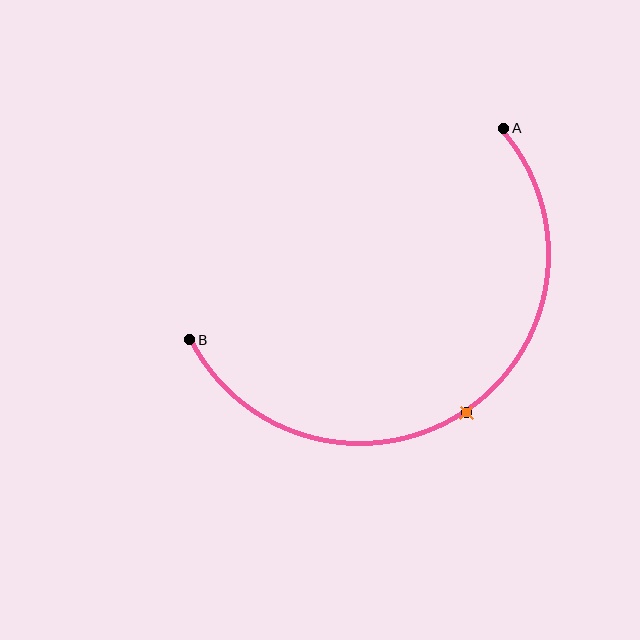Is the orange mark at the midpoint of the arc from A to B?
Yes. The orange mark lies on the arc at equal arc-length from both A and B — it is the arc midpoint.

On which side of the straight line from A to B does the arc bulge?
The arc bulges below and to the right of the straight line connecting A and B.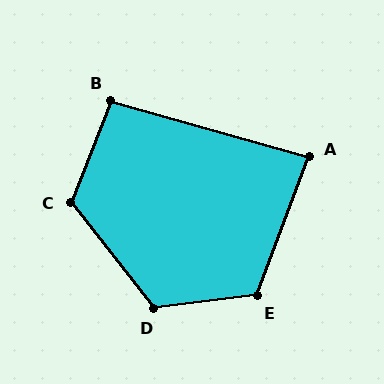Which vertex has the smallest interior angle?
A, at approximately 86 degrees.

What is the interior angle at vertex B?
Approximately 96 degrees (obtuse).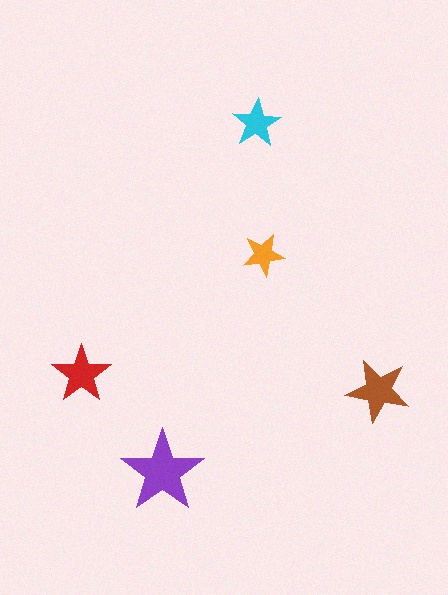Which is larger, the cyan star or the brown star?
The brown one.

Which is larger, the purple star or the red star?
The purple one.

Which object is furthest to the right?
The brown star is rightmost.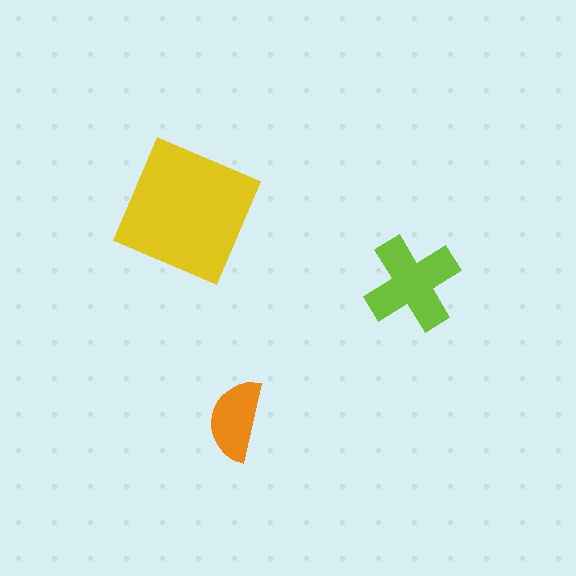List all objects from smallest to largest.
The orange semicircle, the lime cross, the yellow square.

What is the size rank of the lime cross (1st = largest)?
2nd.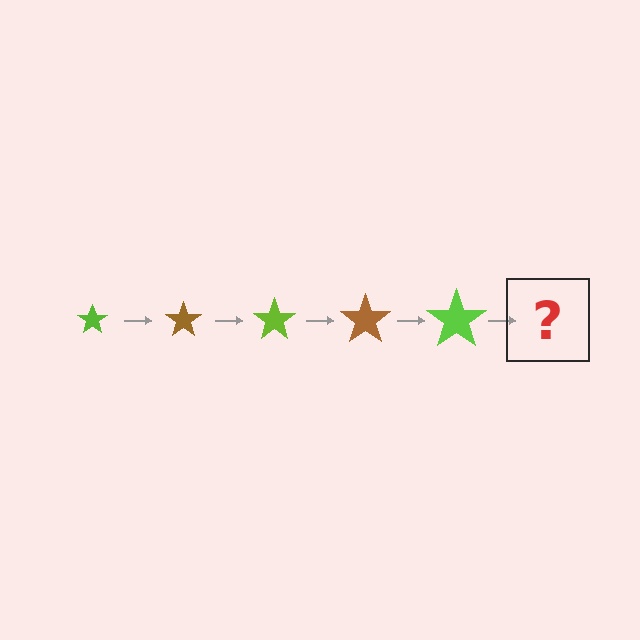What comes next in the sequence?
The next element should be a brown star, larger than the previous one.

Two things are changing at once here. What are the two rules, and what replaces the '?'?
The two rules are that the star grows larger each step and the color cycles through lime and brown. The '?' should be a brown star, larger than the previous one.